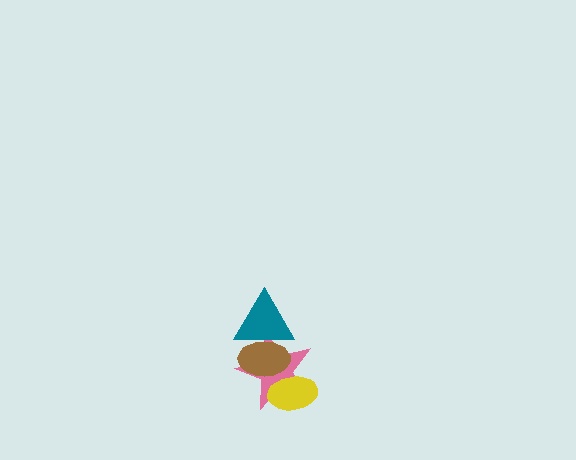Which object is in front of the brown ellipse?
The teal triangle is in front of the brown ellipse.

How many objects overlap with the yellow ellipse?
2 objects overlap with the yellow ellipse.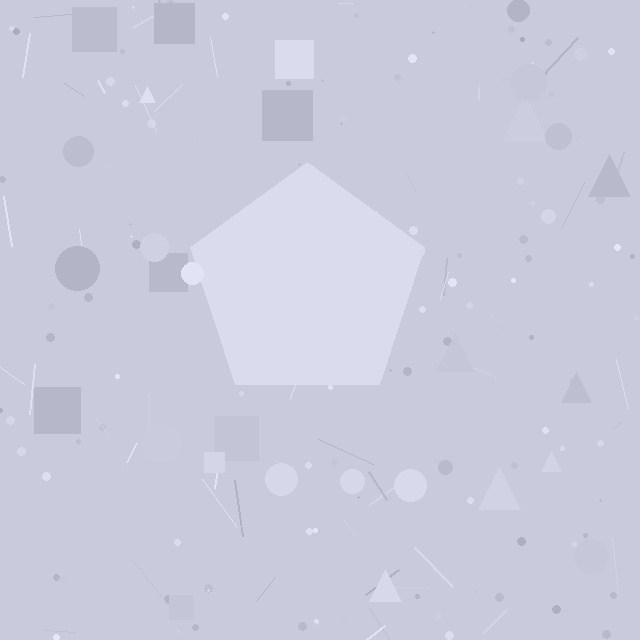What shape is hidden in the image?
A pentagon is hidden in the image.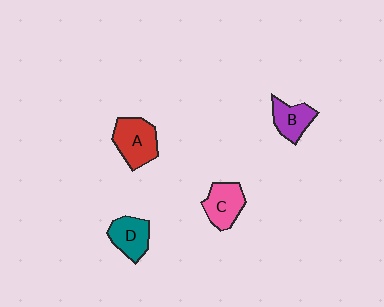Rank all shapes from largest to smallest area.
From largest to smallest: A (red), C (pink), D (teal), B (purple).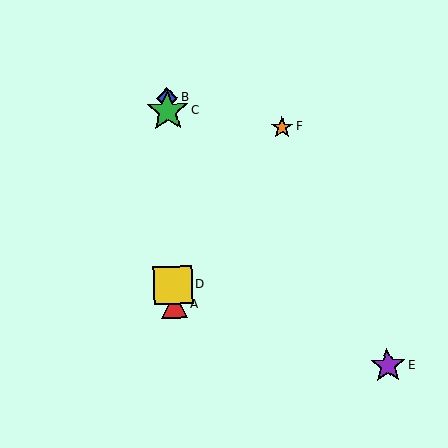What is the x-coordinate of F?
Object F is at x≈282.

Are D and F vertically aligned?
No, D is at x≈173 and F is at x≈282.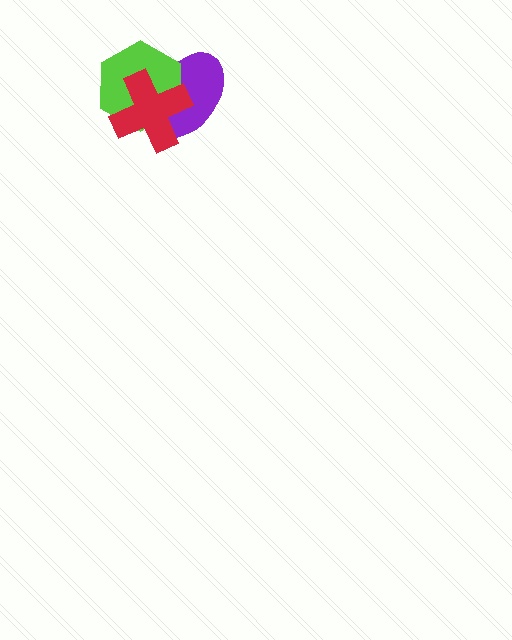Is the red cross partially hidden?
No, no other shape covers it.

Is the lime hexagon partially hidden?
Yes, it is partially covered by another shape.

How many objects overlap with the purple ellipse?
2 objects overlap with the purple ellipse.